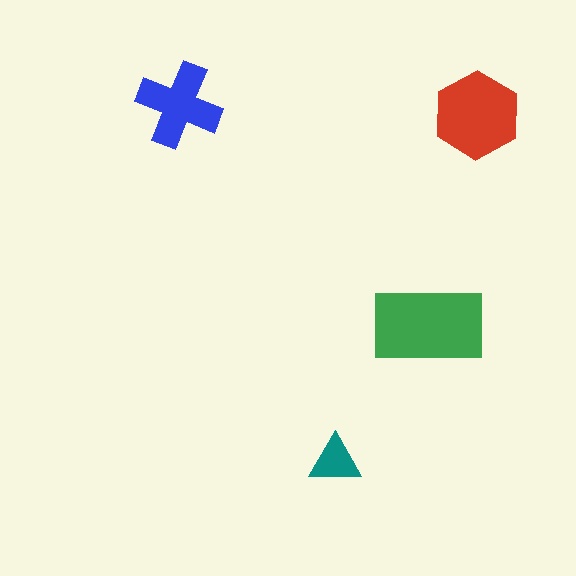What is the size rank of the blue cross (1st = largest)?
3rd.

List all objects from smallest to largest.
The teal triangle, the blue cross, the red hexagon, the green rectangle.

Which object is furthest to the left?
The blue cross is leftmost.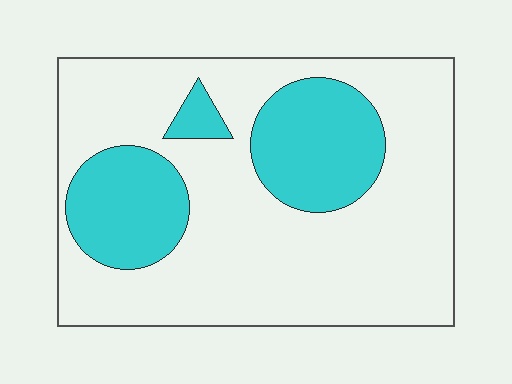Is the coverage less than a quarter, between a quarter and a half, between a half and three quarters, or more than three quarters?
Between a quarter and a half.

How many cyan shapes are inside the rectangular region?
3.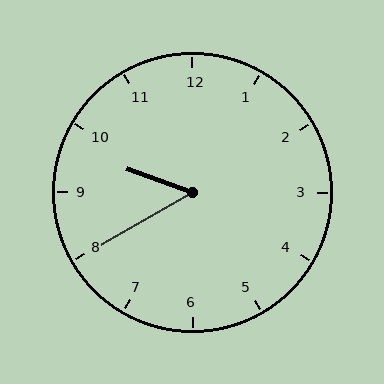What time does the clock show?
9:40.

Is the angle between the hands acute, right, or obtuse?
It is acute.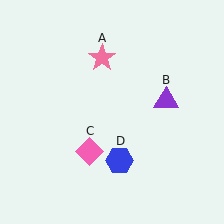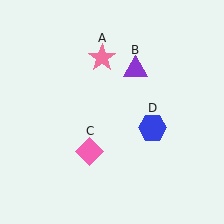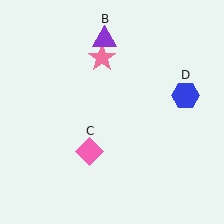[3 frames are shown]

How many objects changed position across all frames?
2 objects changed position: purple triangle (object B), blue hexagon (object D).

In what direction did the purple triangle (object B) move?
The purple triangle (object B) moved up and to the left.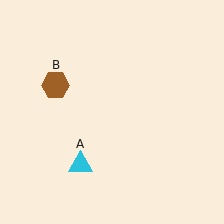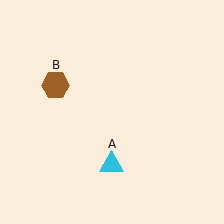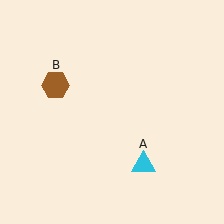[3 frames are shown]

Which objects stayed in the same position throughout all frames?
Brown hexagon (object B) remained stationary.